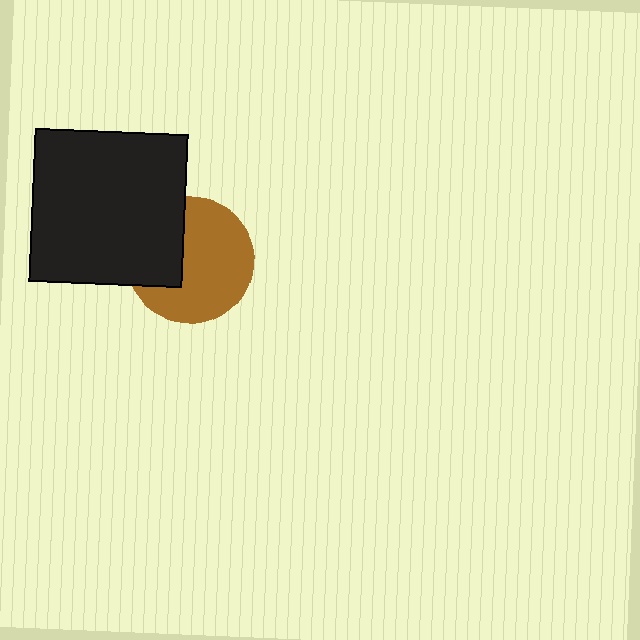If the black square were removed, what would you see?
You would see the complete brown circle.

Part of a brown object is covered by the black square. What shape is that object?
It is a circle.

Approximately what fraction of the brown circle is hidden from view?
Roughly 34% of the brown circle is hidden behind the black square.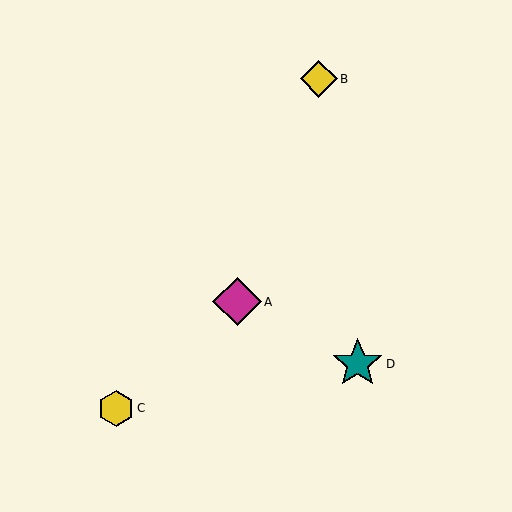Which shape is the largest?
The teal star (labeled D) is the largest.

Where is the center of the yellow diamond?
The center of the yellow diamond is at (319, 79).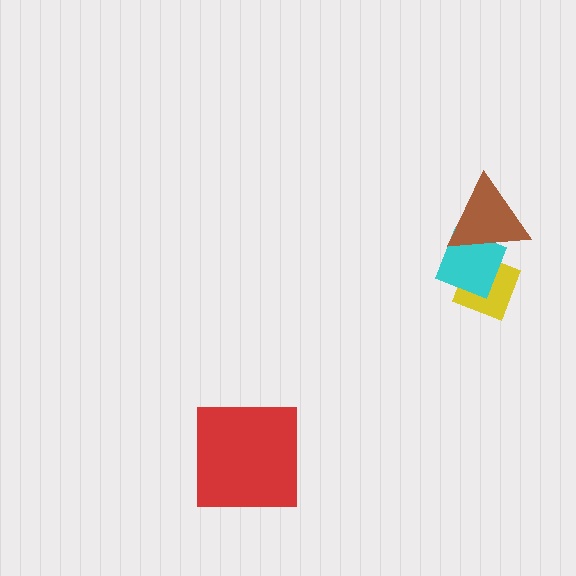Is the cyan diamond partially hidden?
Yes, it is partially covered by another shape.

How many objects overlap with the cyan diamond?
2 objects overlap with the cyan diamond.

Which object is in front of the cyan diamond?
The brown triangle is in front of the cyan diamond.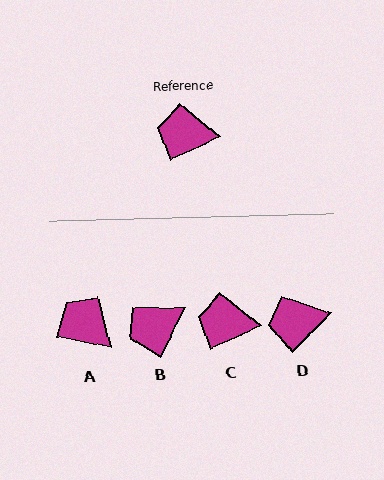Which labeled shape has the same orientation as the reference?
C.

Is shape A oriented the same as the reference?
No, it is off by about 36 degrees.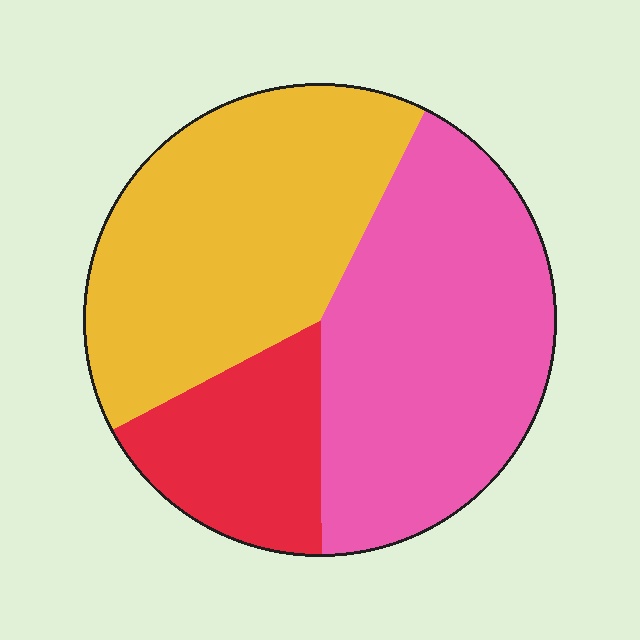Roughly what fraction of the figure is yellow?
Yellow takes up about two fifths (2/5) of the figure.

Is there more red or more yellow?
Yellow.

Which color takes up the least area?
Red, at roughly 15%.